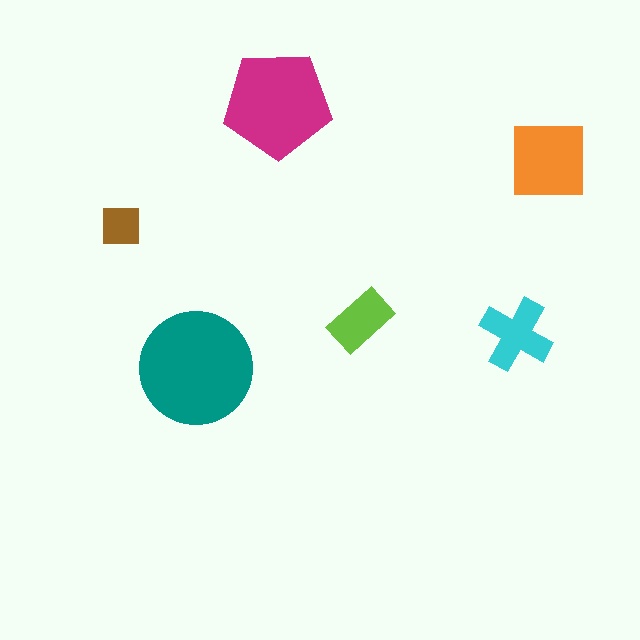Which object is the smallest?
The brown square.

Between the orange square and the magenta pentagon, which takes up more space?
The magenta pentagon.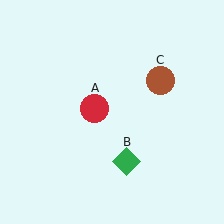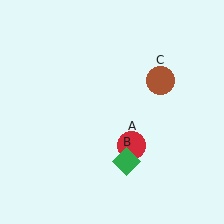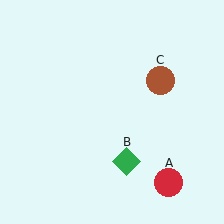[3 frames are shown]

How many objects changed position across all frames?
1 object changed position: red circle (object A).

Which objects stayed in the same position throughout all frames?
Green diamond (object B) and brown circle (object C) remained stationary.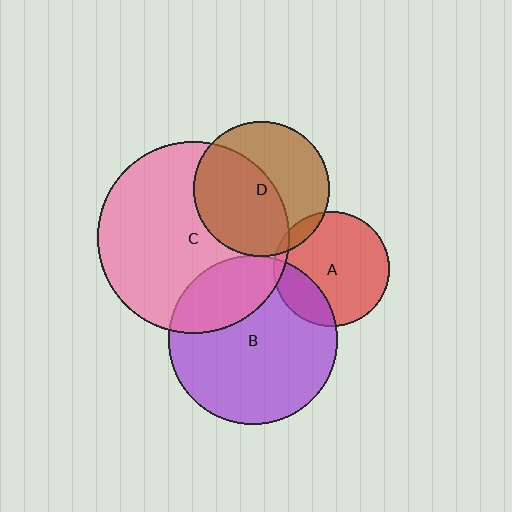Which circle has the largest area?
Circle C (pink).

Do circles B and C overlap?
Yes.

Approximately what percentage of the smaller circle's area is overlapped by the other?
Approximately 25%.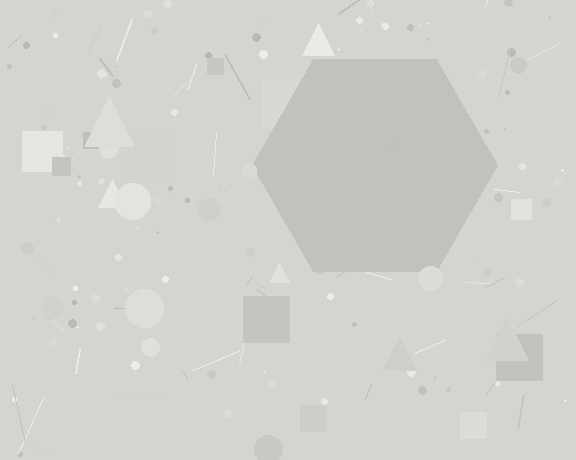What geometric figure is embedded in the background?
A hexagon is embedded in the background.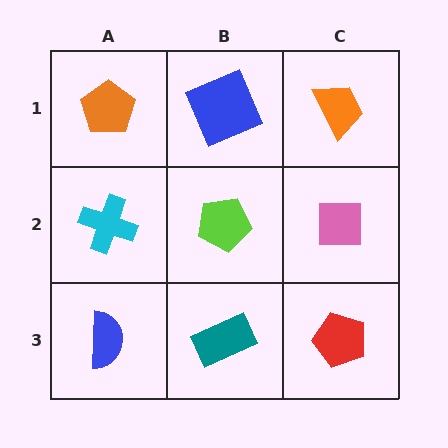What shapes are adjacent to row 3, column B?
A lime pentagon (row 2, column B), a blue semicircle (row 3, column A), a red pentagon (row 3, column C).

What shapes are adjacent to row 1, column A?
A cyan cross (row 2, column A), a blue square (row 1, column B).